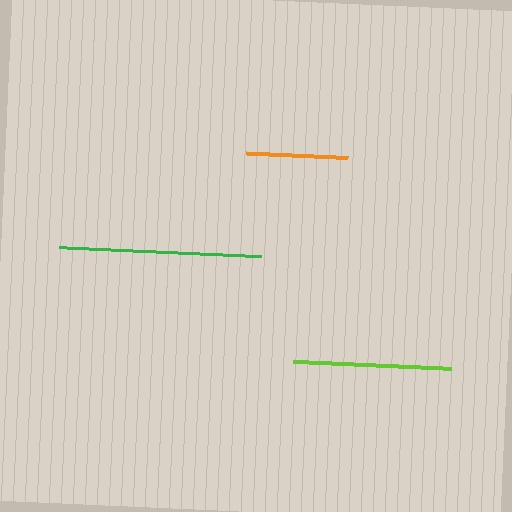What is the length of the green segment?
The green segment is approximately 202 pixels long.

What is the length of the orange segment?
The orange segment is approximately 102 pixels long.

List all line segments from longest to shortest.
From longest to shortest: green, lime, orange.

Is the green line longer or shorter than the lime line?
The green line is longer than the lime line.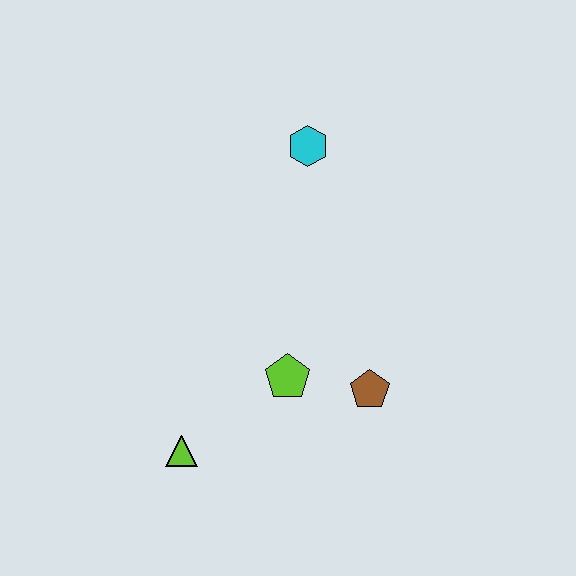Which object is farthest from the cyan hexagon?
The lime triangle is farthest from the cyan hexagon.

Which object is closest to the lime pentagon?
The brown pentagon is closest to the lime pentagon.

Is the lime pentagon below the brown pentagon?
No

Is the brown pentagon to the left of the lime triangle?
No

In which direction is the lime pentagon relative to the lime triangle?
The lime pentagon is to the right of the lime triangle.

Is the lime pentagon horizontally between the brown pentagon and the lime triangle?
Yes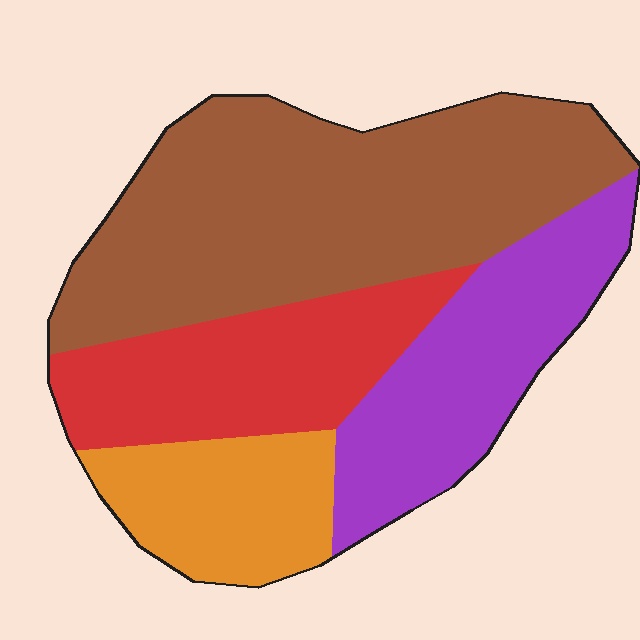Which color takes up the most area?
Brown, at roughly 45%.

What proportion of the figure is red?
Red covers about 20% of the figure.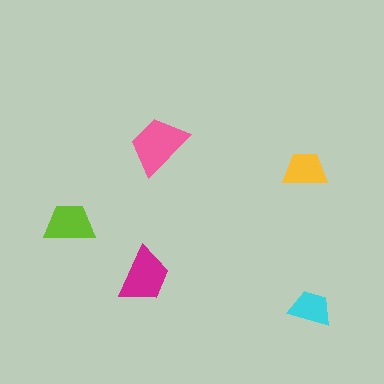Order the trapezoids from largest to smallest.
the pink one, the magenta one, the lime one, the yellow one, the cyan one.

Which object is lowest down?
The cyan trapezoid is bottommost.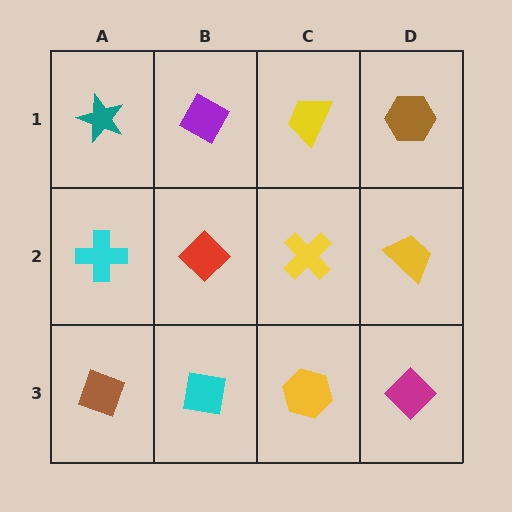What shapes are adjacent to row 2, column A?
A teal star (row 1, column A), a brown diamond (row 3, column A), a red diamond (row 2, column B).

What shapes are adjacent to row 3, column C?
A yellow cross (row 2, column C), a cyan square (row 3, column B), a magenta diamond (row 3, column D).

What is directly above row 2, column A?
A teal star.